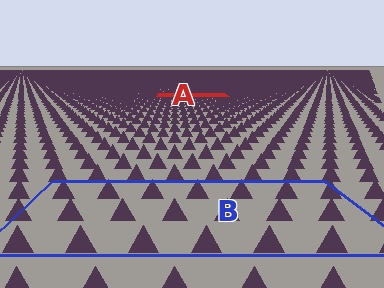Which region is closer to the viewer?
Region B is closer. The texture elements there are larger and more spread out.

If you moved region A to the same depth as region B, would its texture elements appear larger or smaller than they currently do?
They would appear larger. At a closer depth, the same texture elements are projected at a bigger on-screen size.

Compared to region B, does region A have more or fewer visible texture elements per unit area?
Region A has more texture elements per unit area — they are packed more densely because it is farther away.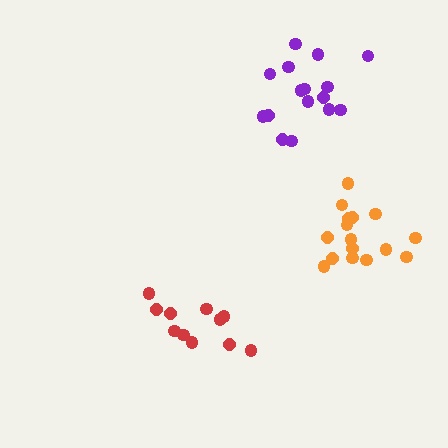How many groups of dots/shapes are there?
There are 3 groups.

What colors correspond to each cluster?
The clusters are colored: purple, red, orange.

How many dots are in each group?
Group 1: 16 dots, Group 2: 11 dots, Group 3: 16 dots (43 total).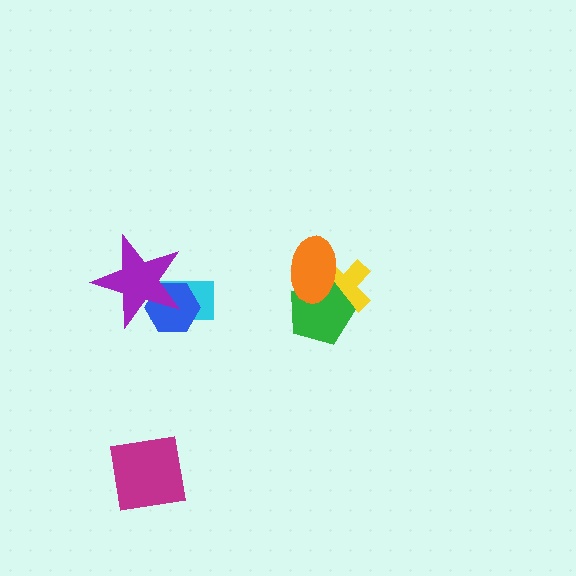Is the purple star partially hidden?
No, no other shape covers it.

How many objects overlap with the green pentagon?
2 objects overlap with the green pentagon.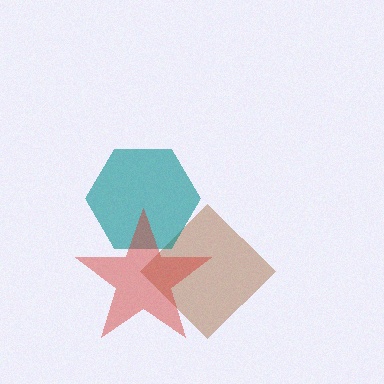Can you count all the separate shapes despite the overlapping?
Yes, there are 3 separate shapes.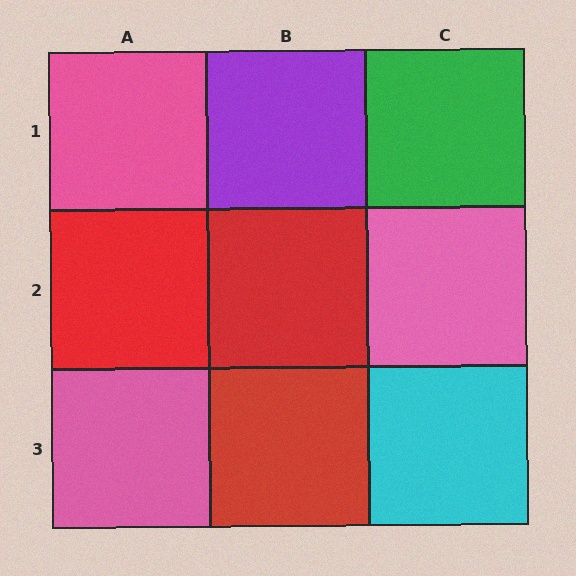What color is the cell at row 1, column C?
Green.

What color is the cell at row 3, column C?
Cyan.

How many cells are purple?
1 cell is purple.